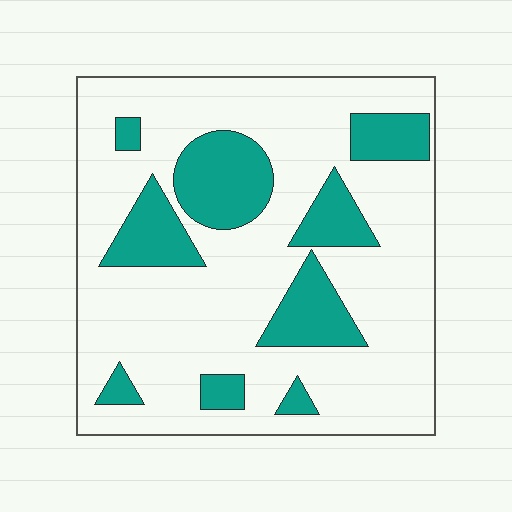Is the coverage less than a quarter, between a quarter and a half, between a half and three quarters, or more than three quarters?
Less than a quarter.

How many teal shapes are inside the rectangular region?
9.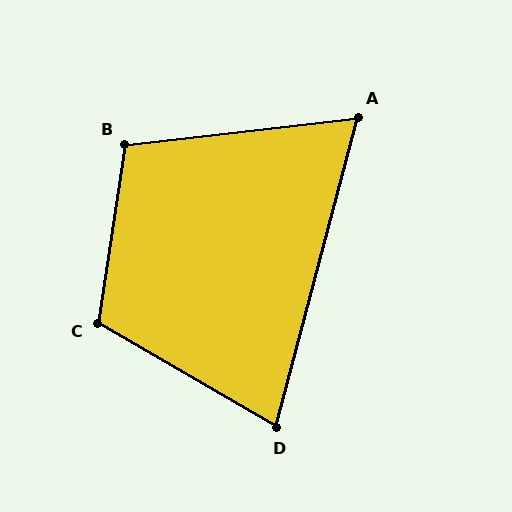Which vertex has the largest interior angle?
C, at approximately 112 degrees.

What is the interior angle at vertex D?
Approximately 75 degrees (acute).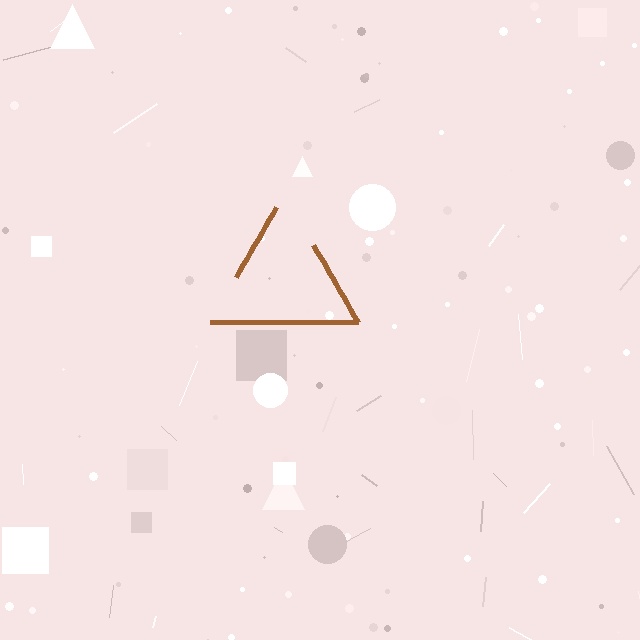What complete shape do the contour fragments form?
The contour fragments form a triangle.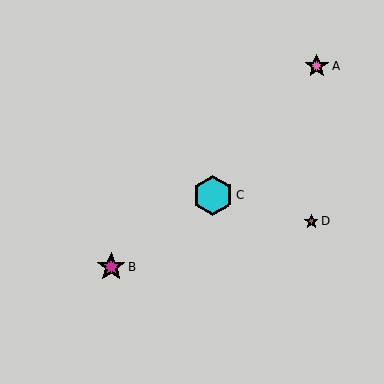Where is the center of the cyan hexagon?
The center of the cyan hexagon is at (213, 195).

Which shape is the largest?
The cyan hexagon (labeled C) is the largest.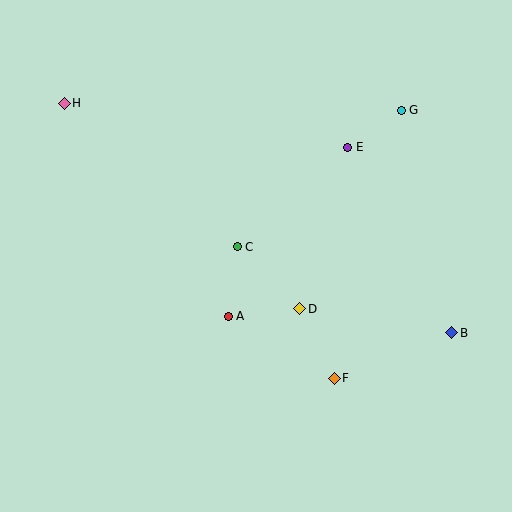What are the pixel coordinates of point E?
Point E is at (348, 147).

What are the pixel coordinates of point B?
Point B is at (452, 333).